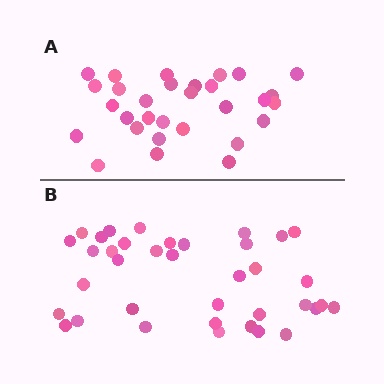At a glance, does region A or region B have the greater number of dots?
Region B (the bottom region) has more dots.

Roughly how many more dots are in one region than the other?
Region B has roughly 8 or so more dots than region A.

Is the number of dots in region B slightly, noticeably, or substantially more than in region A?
Region B has only slightly more — the two regions are fairly close. The ratio is roughly 1.2 to 1.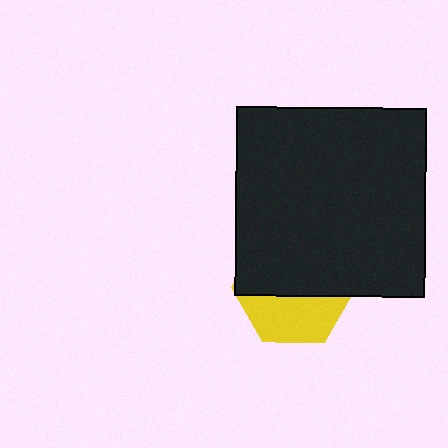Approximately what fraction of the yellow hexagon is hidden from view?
Roughly 59% of the yellow hexagon is hidden behind the black square.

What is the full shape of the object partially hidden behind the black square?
The partially hidden object is a yellow hexagon.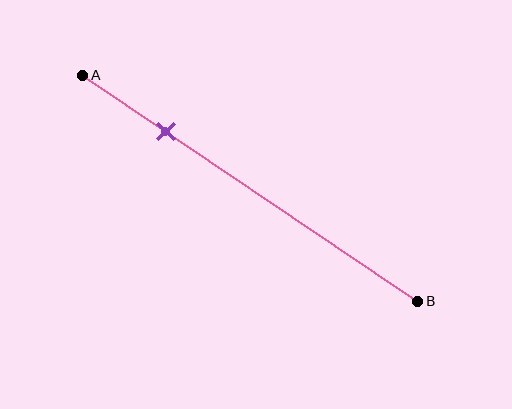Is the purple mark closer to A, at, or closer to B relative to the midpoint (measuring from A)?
The purple mark is closer to point A than the midpoint of segment AB.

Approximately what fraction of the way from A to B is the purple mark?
The purple mark is approximately 25% of the way from A to B.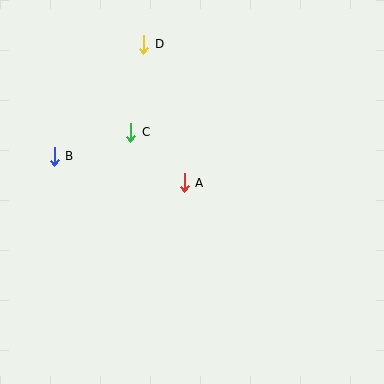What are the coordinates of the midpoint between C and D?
The midpoint between C and D is at (137, 88).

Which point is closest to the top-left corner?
Point D is closest to the top-left corner.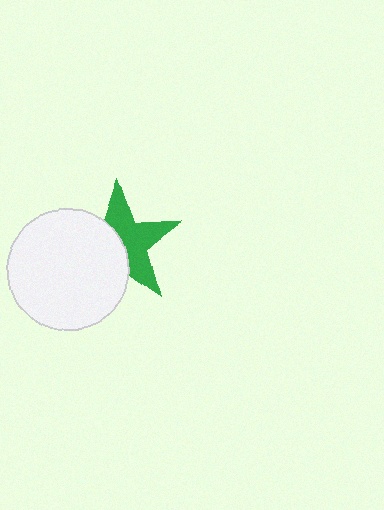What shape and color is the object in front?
The object in front is a white circle.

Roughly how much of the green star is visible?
About half of it is visible (roughly 54%).